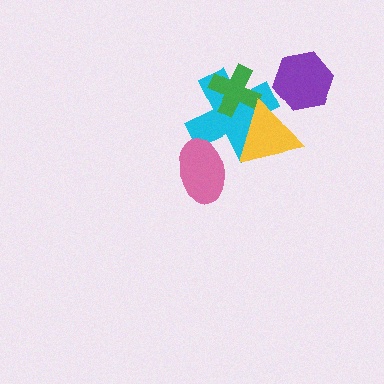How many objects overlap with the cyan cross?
3 objects overlap with the cyan cross.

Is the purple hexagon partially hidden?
No, no other shape covers it.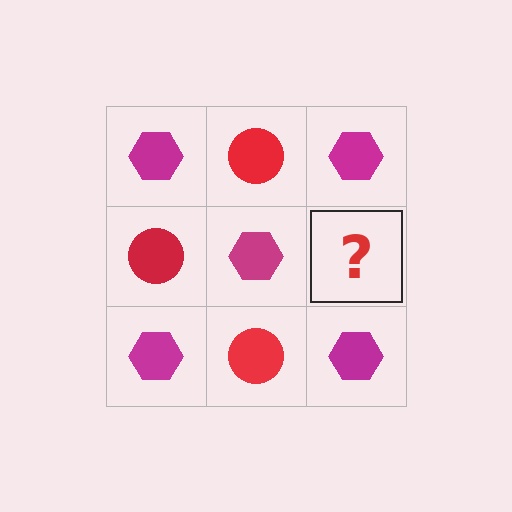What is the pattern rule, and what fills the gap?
The rule is that it alternates magenta hexagon and red circle in a checkerboard pattern. The gap should be filled with a red circle.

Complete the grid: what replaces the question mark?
The question mark should be replaced with a red circle.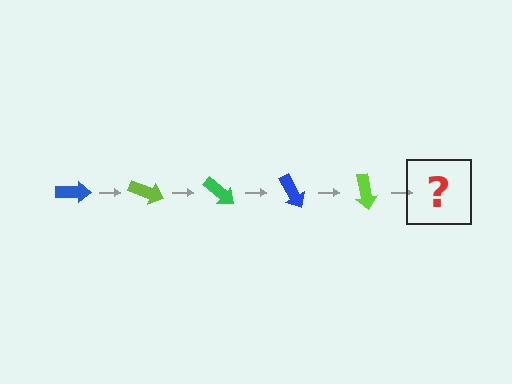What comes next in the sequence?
The next element should be a green arrow, rotated 100 degrees from the start.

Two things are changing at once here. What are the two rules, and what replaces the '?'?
The two rules are that it rotates 20 degrees each step and the color cycles through blue, lime, and green. The '?' should be a green arrow, rotated 100 degrees from the start.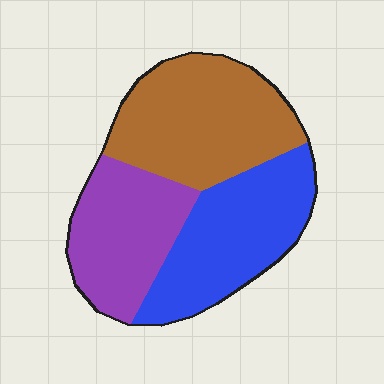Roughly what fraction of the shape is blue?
Blue takes up between a quarter and a half of the shape.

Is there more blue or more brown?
Brown.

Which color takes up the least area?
Purple, at roughly 30%.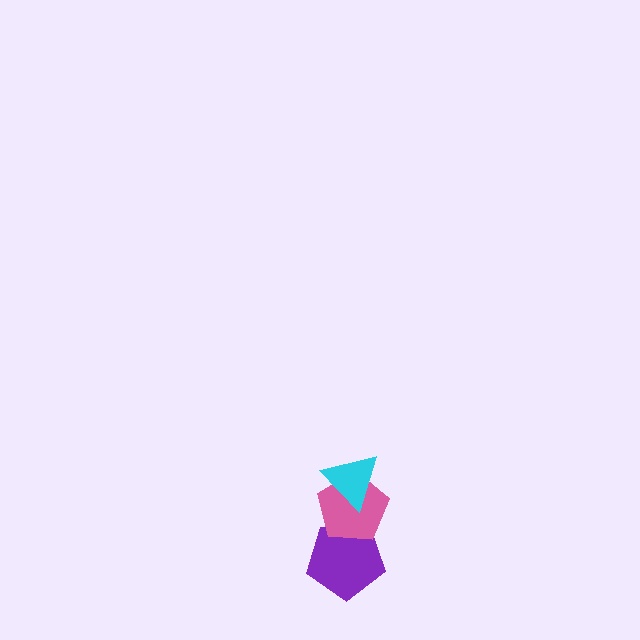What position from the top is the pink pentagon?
The pink pentagon is 2nd from the top.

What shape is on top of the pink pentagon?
The cyan triangle is on top of the pink pentagon.